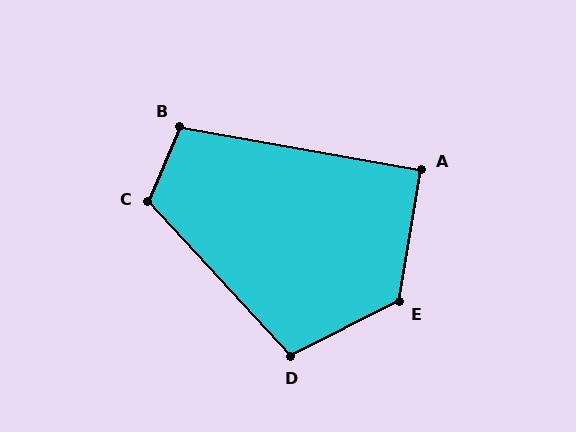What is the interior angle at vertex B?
Approximately 102 degrees (obtuse).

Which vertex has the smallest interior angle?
A, at approximately 91 degrees.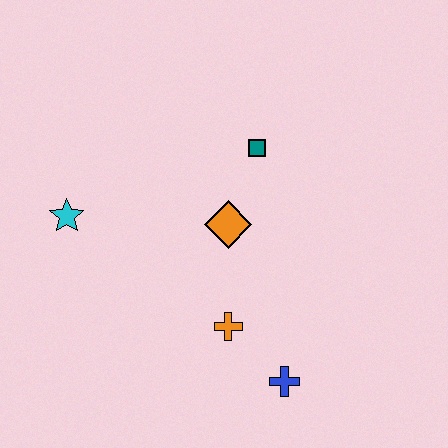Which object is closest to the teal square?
The orange diamond is closest to the teal square.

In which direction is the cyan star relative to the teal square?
The cyan star is to the left of the teal square.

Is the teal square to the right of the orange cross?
Yes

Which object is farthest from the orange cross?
The cyan star is farthest from the orange cross.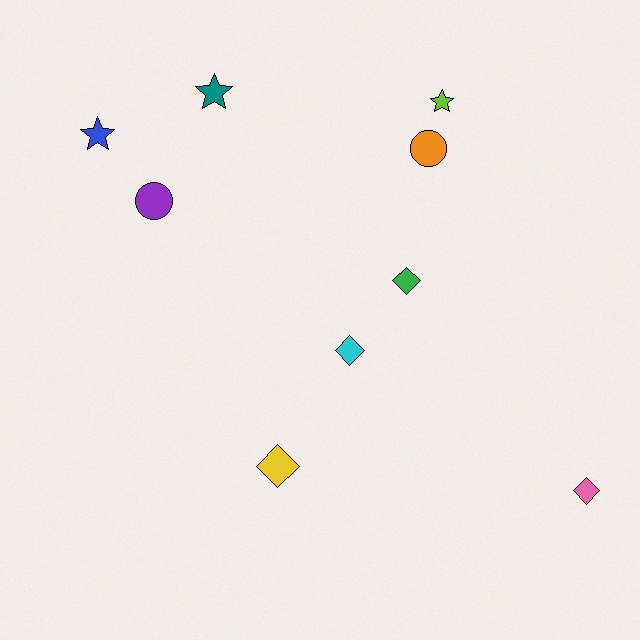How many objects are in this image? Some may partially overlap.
There are 9 objects.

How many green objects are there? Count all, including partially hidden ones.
There is 1 green object.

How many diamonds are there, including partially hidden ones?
There are 4 diamonds.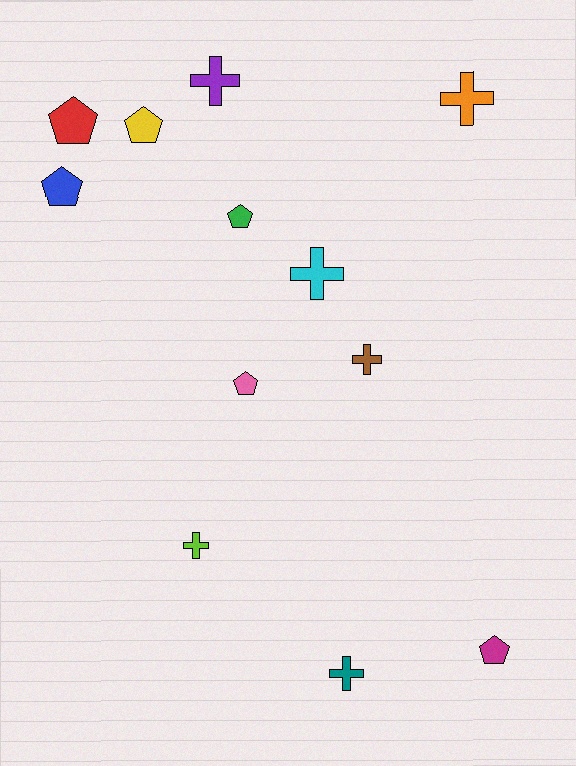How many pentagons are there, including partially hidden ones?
There are 6 pentagons.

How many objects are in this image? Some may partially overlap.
There are 12 objects.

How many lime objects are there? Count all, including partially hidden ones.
There is 1 lime object.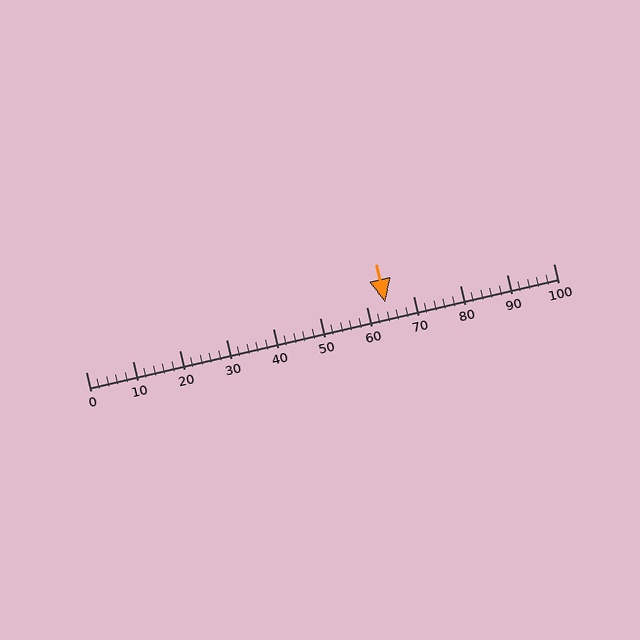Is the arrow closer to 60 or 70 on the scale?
The arrow is closer to 60.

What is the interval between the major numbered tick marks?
The major tick marks are spaced 10 units apart.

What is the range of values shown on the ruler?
The ruler shows values from 0 to 100.